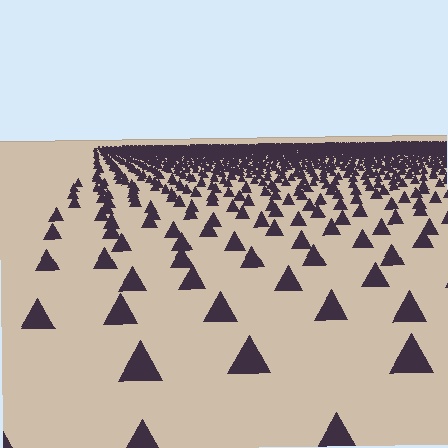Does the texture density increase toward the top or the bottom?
Density increases toward the top.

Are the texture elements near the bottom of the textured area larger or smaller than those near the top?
Larger. Near the bottom, elements are closer to the viewer and appear at a bigger on-screen size.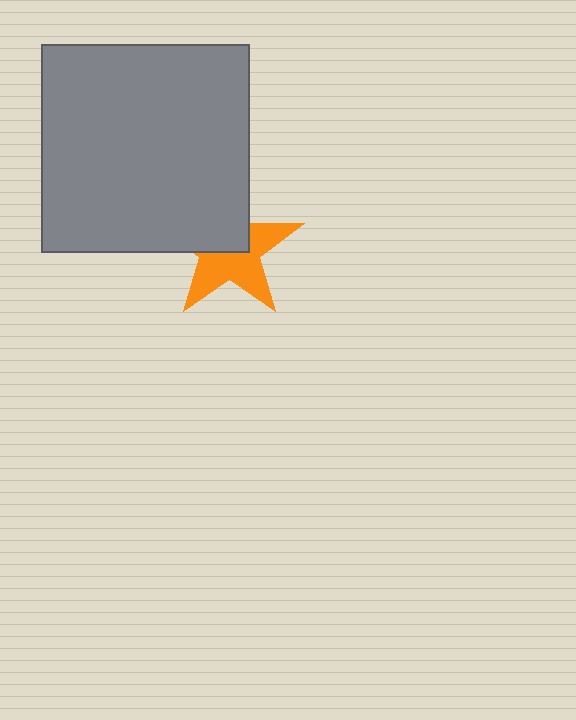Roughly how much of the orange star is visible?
About half of it is visible (roughly 55%).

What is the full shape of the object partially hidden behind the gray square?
The partially hidden object is an orange star.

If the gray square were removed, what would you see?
You would see the complete orange star.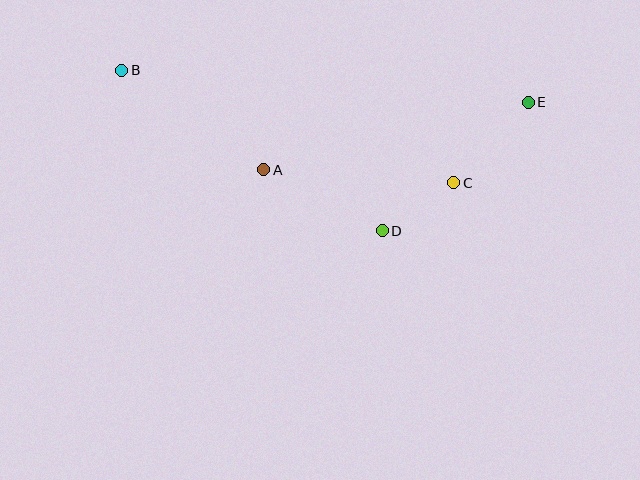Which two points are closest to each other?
Points C and D are closest to each other.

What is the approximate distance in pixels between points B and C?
The distance between B and C is approximately 351 pixels.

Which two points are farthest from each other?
Points B and E are farthest from each other.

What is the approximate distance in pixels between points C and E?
The distance between C and E is approximately 110 pixels.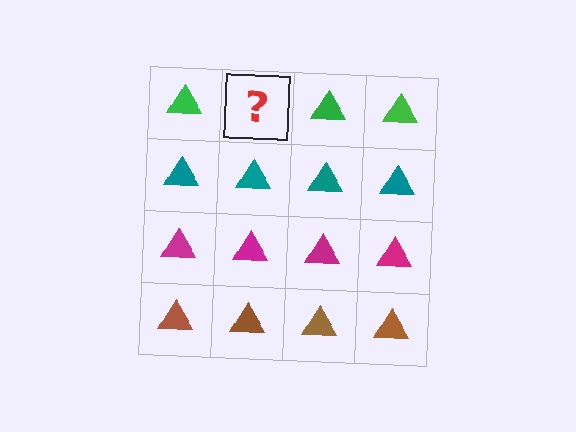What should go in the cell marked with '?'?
The missing cell should contain a green triangle.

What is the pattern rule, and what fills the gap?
The rule is that each row has a consistent color. The gap should be filled with a green triangle.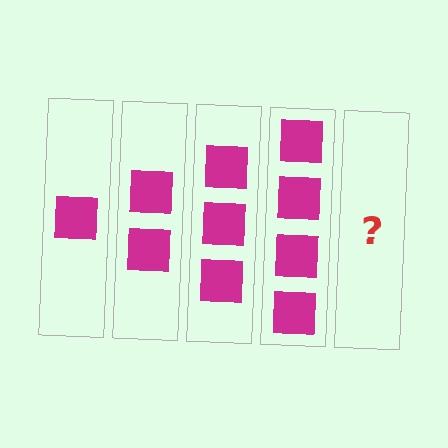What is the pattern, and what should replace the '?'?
The pattern is that each step adds one more square. The '?' should be 5 squares.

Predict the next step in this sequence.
The next step is 5 squares.